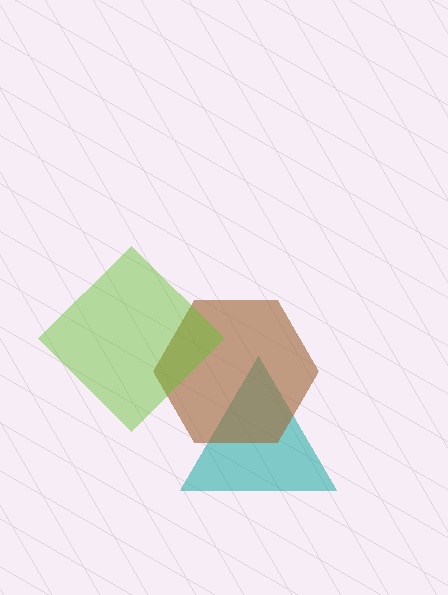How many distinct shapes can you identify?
There are 3 distinct shapes: a teal triangle, a brown hexagon, a lime diamond.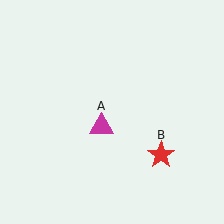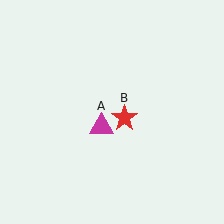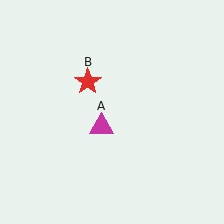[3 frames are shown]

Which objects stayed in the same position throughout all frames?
Magenta triangle (object A) remained stationary.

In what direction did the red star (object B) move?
The red star (object B) moved up and to the left.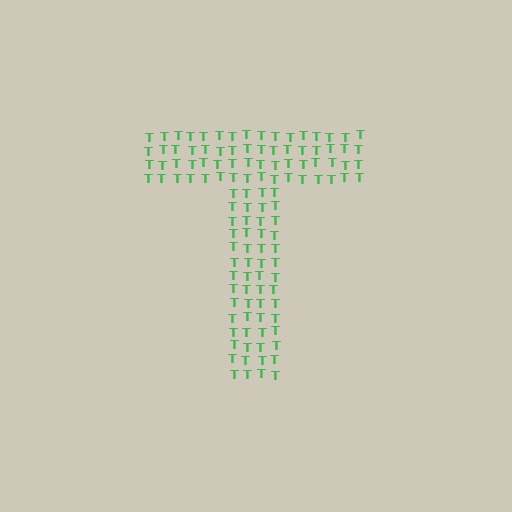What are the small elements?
The small elements are letter T's.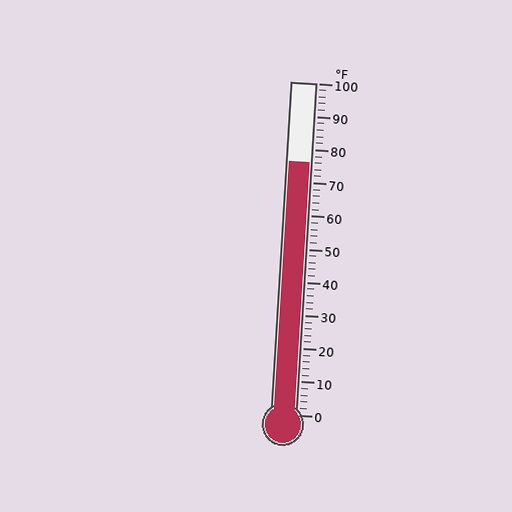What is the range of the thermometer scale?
The thermometer scale ranges from 0°F to 100°F.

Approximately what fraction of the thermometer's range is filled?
The thermometer is filled to approximately 75% of its range.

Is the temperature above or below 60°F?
The temperature is above 60°F.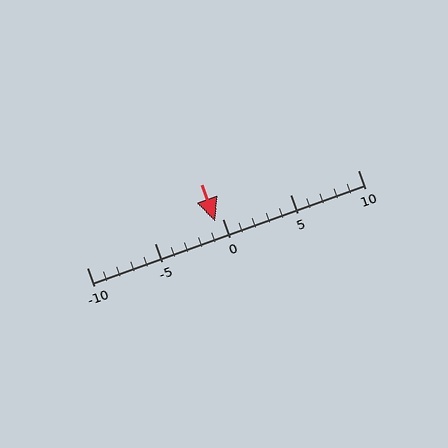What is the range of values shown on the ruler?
The ruler shows values from -10 to 10.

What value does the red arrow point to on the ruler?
The red arrow points to approximately 0.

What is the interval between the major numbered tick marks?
The major tick marks are spaced 5 units apart.